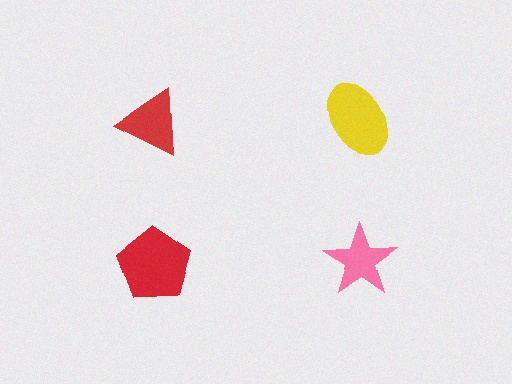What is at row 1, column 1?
A red triangle.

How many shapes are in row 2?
2 shapes.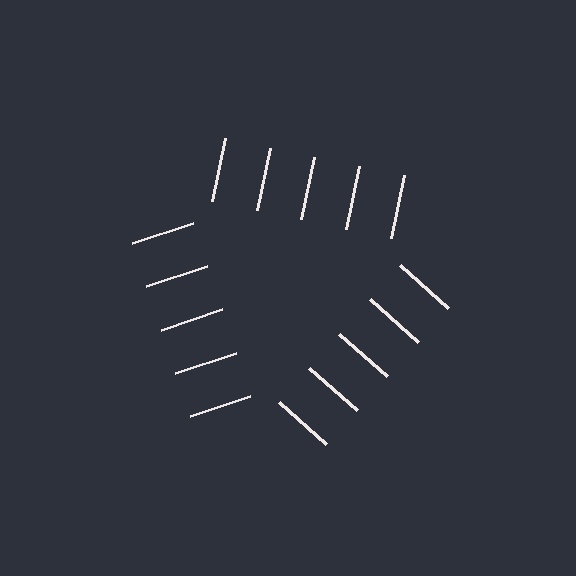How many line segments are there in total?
15 — 5 along each of the 3 edges.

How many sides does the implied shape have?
3 sides — the line-ends trace a triangle.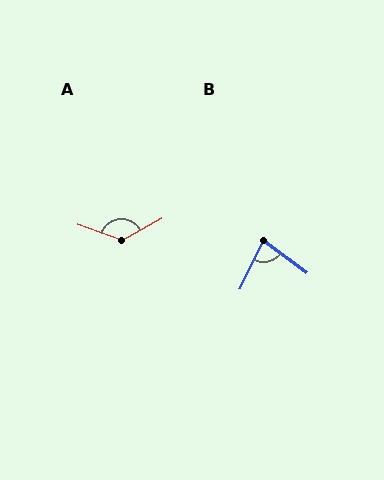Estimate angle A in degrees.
Approximately 132 degrees.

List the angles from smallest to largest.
B (79°), A (132°).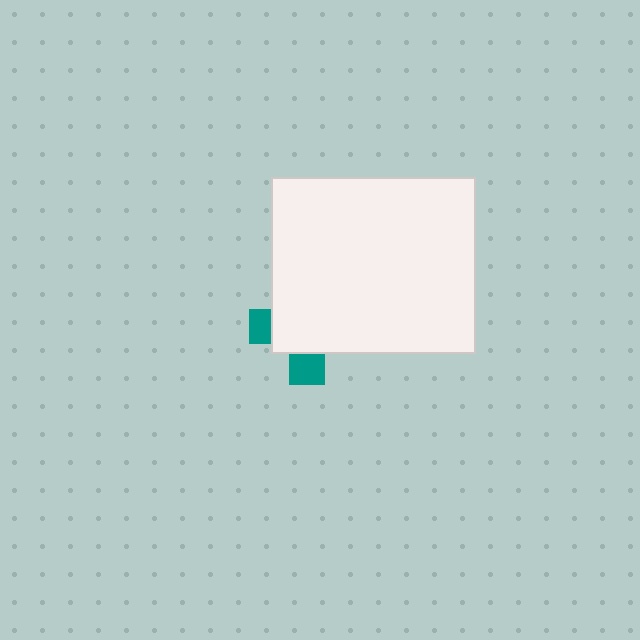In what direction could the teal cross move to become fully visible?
The teal cross could move toward the lower-left. That would shift it out from behind the white rectangle entirely.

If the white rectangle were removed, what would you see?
You would see the complete teal cross.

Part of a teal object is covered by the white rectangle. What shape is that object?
It is a cross.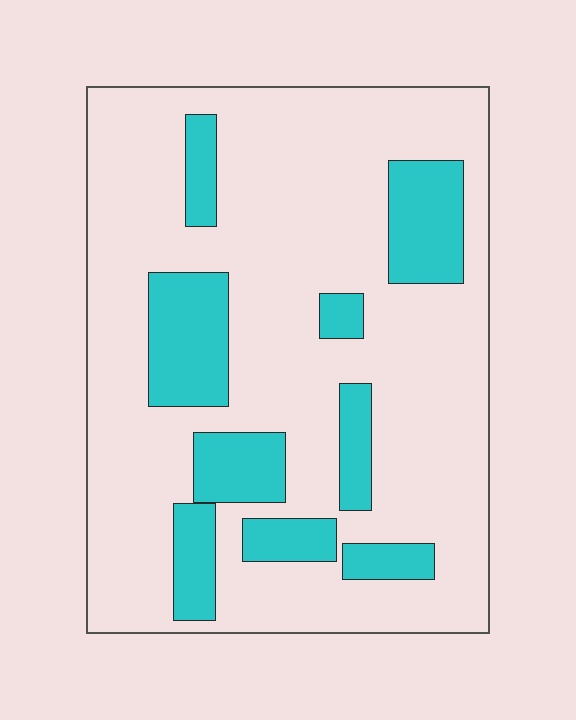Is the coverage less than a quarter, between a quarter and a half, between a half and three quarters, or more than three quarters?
Less than a quarter.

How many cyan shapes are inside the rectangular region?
9.